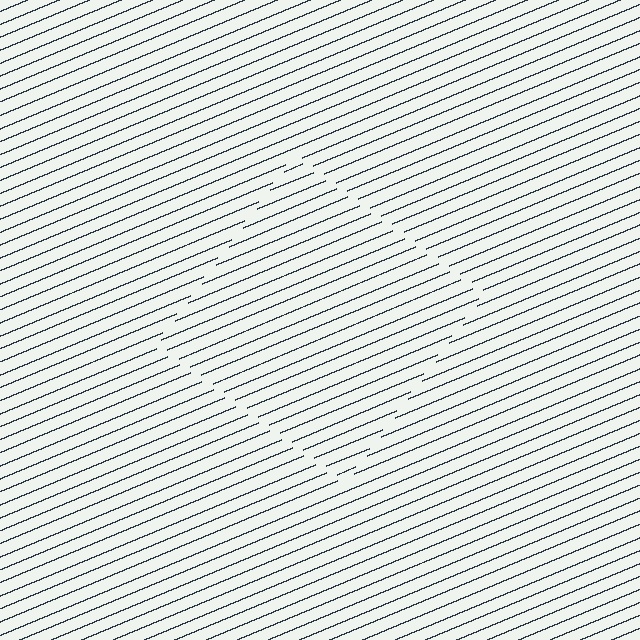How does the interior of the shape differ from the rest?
The interior of the shape contains the same grating, shifted by half a period — the contour is defined by the phase discontinuity where line-ends from the inner and outer gratings abut.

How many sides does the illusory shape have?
4 sides — the line-ends trace a square.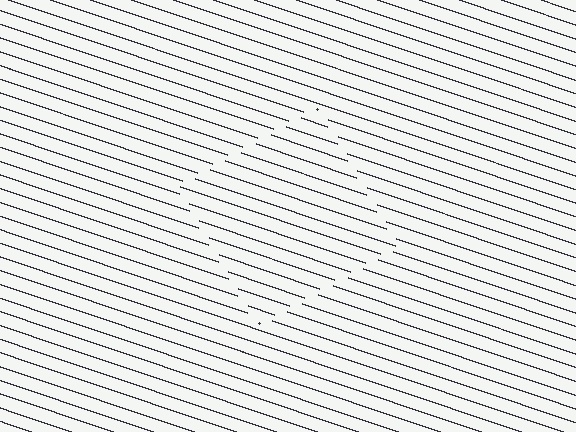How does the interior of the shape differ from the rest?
The interior of the shape contains the same grating, shifted by half a period — the contour is defined by the phase discontinuity where line-ends from the inner and outer gratings abut.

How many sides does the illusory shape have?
4 sides — the line-ends trace a square.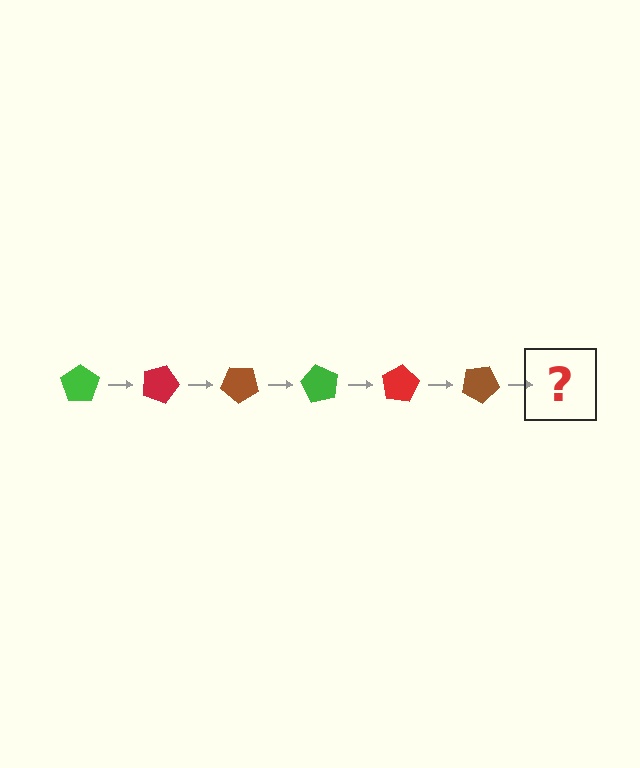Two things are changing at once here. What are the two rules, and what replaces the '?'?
The two rules are that it rotates 20 degrees each step and the color cycles through green, red, and brown. The '?' should be a green pentagon, rotated 120 degrees from the start.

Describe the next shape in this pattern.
It should be a green pentagon, rotated 120 degrees from the start.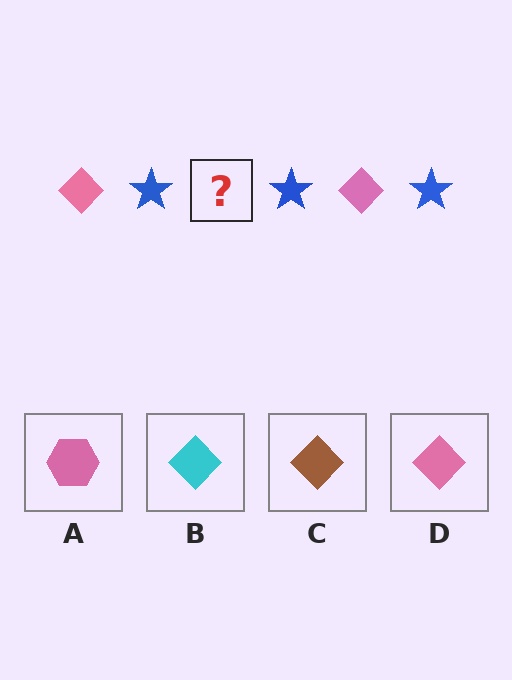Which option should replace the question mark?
Option D.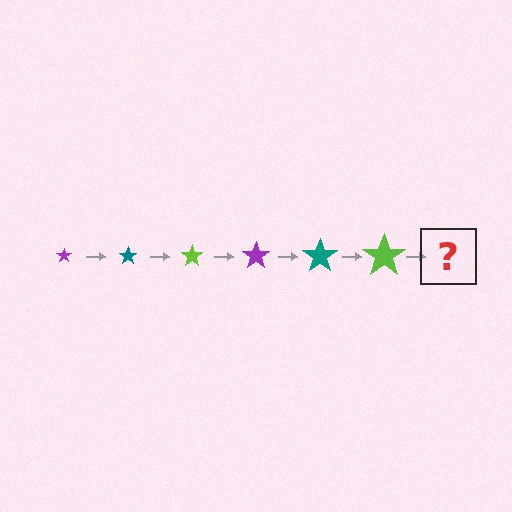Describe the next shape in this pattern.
It should be a purple star, larger than the previous one.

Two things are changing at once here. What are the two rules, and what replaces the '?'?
The two rules are that the star grows larger each step and the color cycles through purple, teal, and lime. The '?' should be a purple star, larger than the previous one.